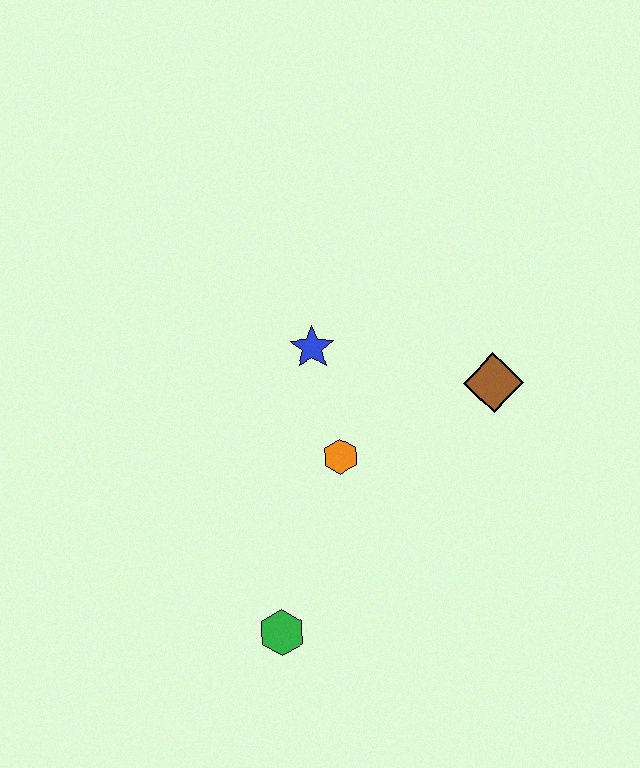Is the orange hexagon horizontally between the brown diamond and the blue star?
Yes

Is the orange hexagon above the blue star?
No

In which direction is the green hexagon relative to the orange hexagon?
The green hexagon is below the orange hexagon.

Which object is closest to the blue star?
The orange hexagon is closest to the blue star.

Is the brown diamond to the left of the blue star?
No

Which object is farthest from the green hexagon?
The brown diamond is farthest from the green hexagon.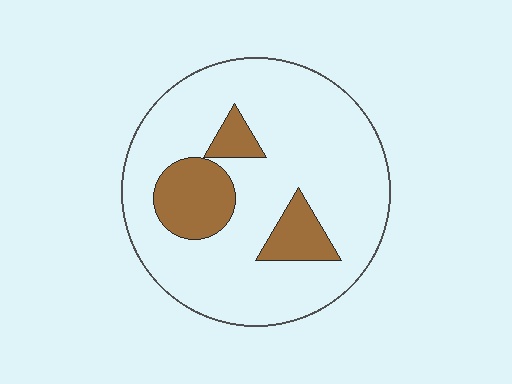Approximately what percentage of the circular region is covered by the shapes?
Approximately 20%.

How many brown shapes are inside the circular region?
3.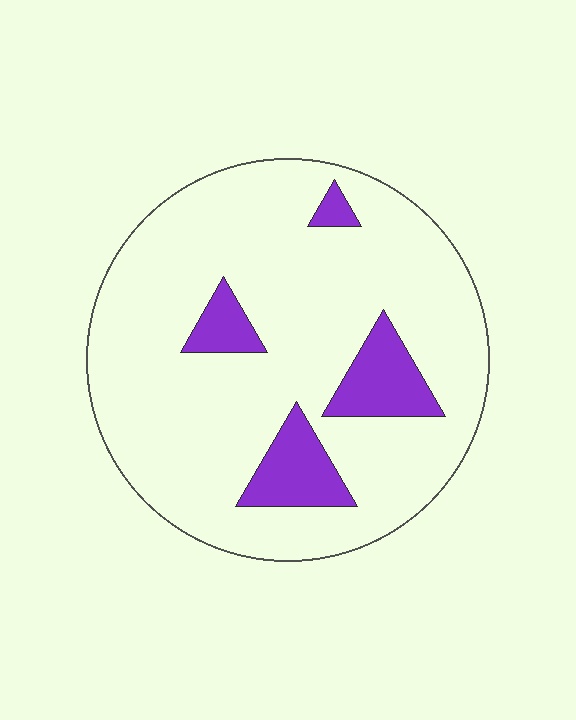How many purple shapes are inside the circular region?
4.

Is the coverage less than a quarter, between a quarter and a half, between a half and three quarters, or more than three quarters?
Less than a quarter.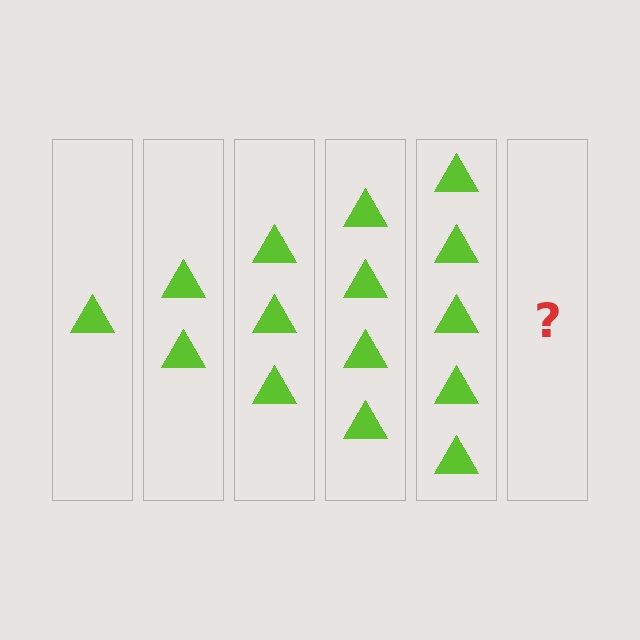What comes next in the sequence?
The next element should be 6 triangles.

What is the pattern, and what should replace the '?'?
The pattern is that each step adds one more triangle. The '?' should be 6 triangles.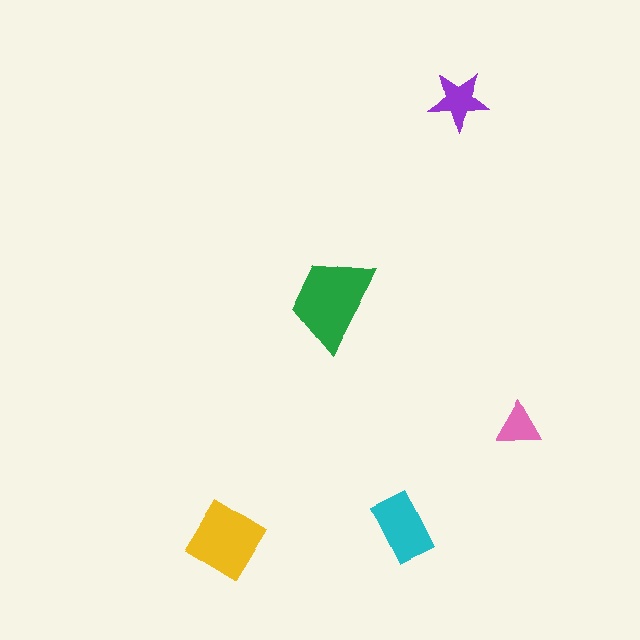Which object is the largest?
The green trapezoid.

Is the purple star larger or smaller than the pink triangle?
Larger.